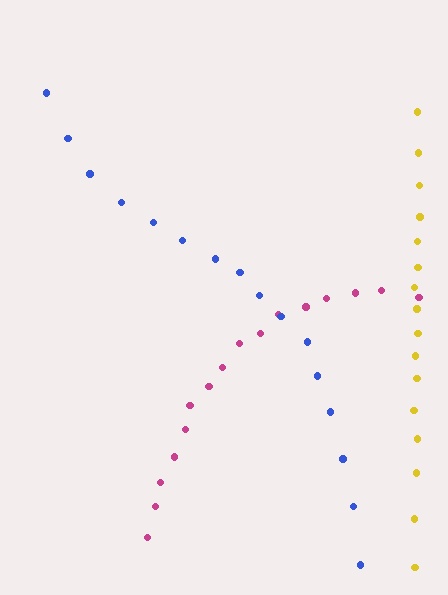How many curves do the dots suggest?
There are 3 distinct paths.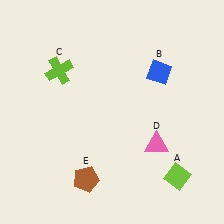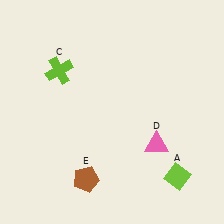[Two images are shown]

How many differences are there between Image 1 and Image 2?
There is 1 difference between the two images.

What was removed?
The blue diamond (B) was removed in Image 2.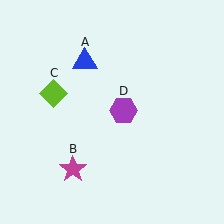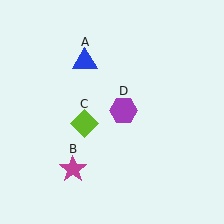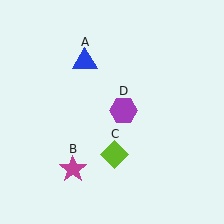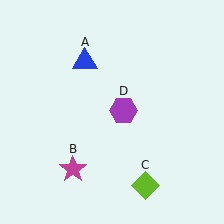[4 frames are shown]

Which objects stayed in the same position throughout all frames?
Blue triangle (object A) and magenta star (object B) and purple hexagon (object D) remained stationary.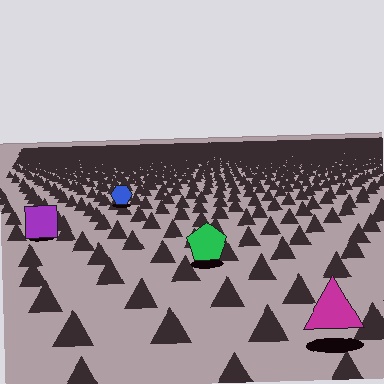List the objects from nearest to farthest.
From nearest to farthest: the magenta triangle, the green pentagon, the purple square, the blue hexagon.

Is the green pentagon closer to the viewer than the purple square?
Yes. The green pentagon is closer — you can tell from the texture gradient: the ground texture is coarser near it.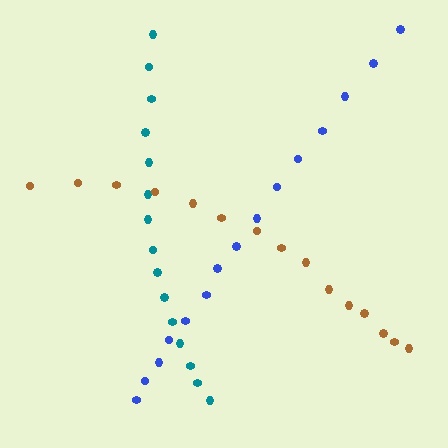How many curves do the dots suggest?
There are 3 distinct paths.